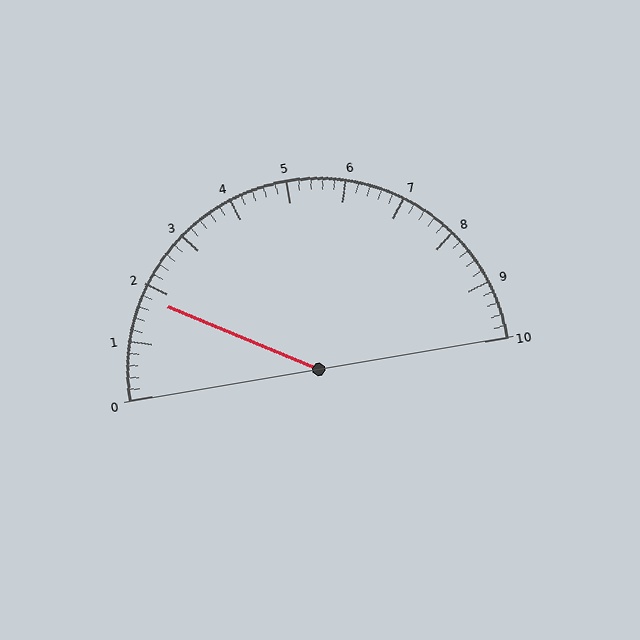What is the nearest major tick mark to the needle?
The nearest major tick mark is 2.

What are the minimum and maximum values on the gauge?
The gauge ranges from 0 to 10.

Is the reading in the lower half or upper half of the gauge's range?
The reading is in the lower half of the range (0 to 10).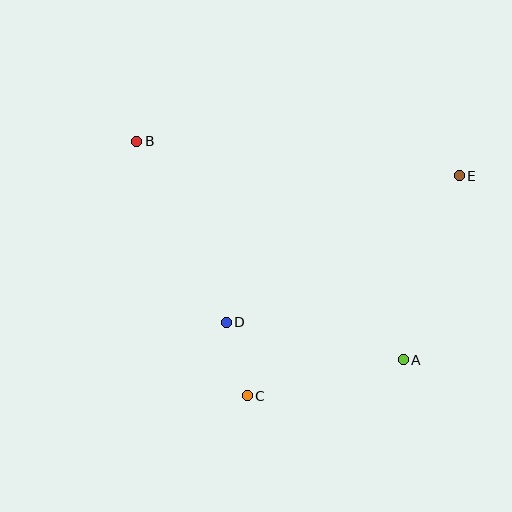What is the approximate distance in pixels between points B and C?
The distance between B and C is approximately 278 pixels.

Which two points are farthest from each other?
Points A and B are farthest from each other.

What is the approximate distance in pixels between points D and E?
The distance between D and E is approximately 275 pixels.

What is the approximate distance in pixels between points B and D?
The distance between B and D is approximately 202 pixels.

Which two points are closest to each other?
Points C and D are closest to each other.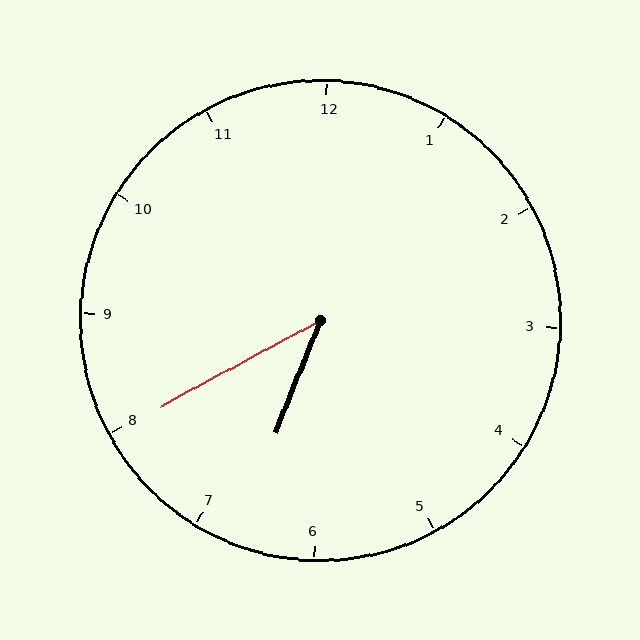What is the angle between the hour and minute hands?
Approximately 40 degrees.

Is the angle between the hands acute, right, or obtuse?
It is acute.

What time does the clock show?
6:40.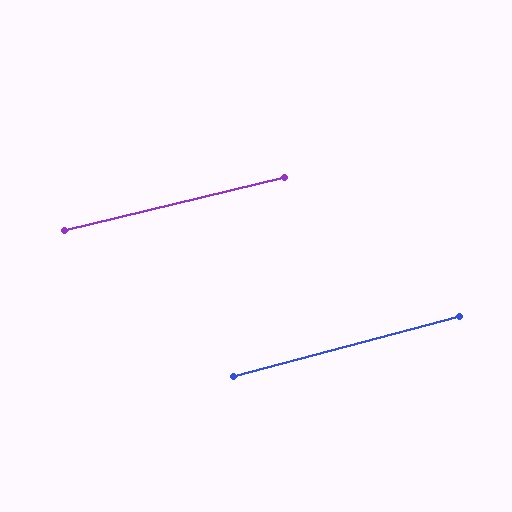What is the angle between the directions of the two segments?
Approximately 1 degree.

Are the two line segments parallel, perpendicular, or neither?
Parallel — their directions differ by only 1.4°.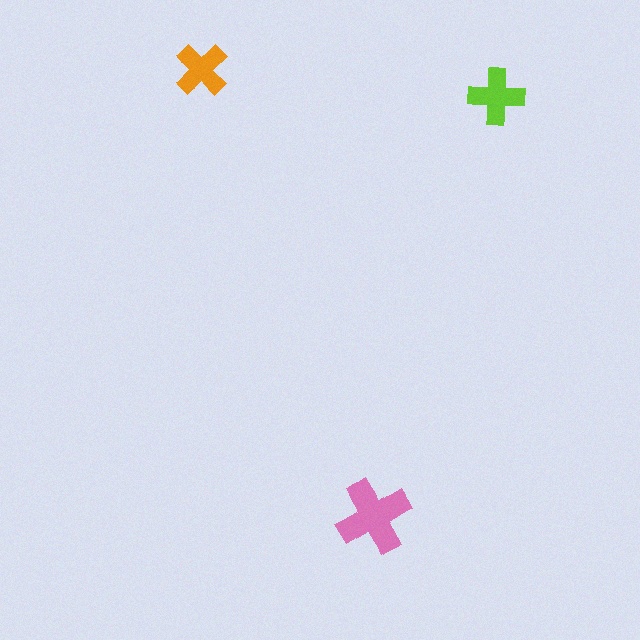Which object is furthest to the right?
The lime cross is rightmost.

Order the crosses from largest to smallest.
the pink one, the lime one, the orange one.